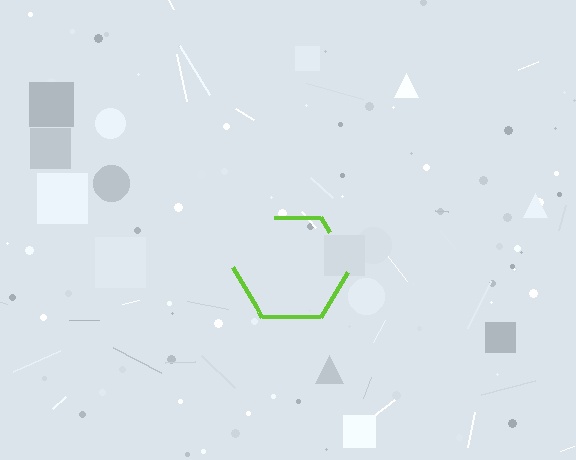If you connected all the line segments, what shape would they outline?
They would outline a hexagon.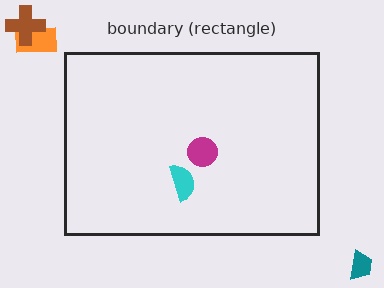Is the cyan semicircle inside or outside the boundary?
Inside.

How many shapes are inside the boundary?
2 inside, 3 outside.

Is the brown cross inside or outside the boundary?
Outside.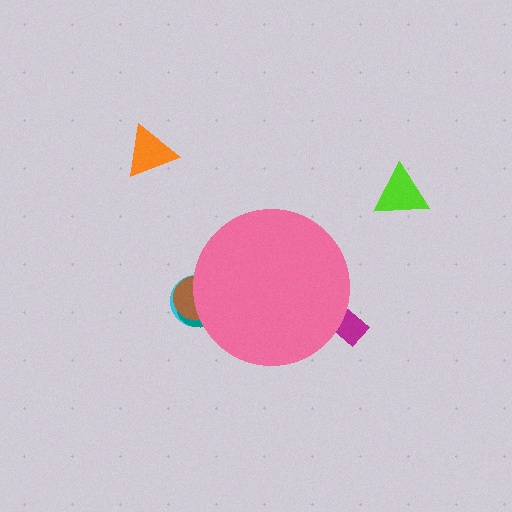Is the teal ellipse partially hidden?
Yes, the teal ellipse is partially hidden behind the pink circle.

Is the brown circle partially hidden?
Yes, the brown circle is partially hidden behind the pink circle.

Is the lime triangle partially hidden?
No, the lime triangle is fully visible.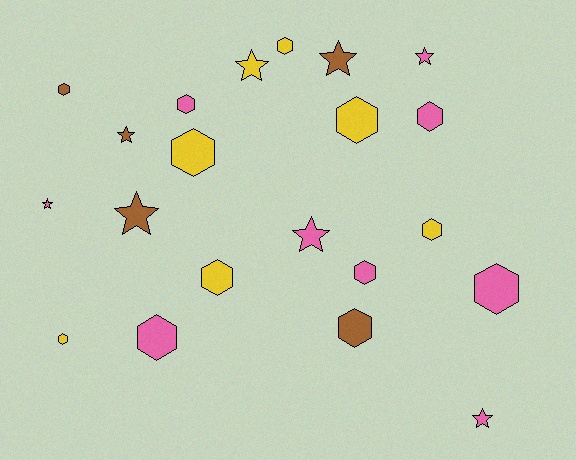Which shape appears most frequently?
Hexagon, with 13 objects.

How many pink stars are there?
There are 4 pink stars.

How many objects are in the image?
There are 21 objects.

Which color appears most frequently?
Pink, with 9 objects.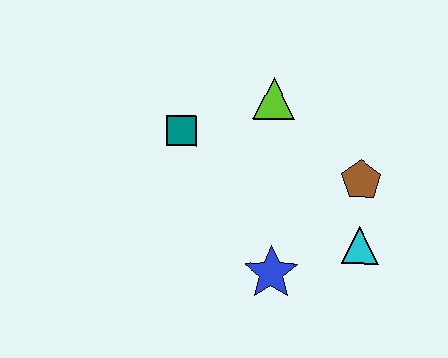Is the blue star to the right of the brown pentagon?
No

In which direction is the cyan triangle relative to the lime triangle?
The cyan triangle is below the lime triangle.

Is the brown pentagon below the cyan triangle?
No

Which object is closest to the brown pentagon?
The cyan triangle is closest to the brown pentagon.